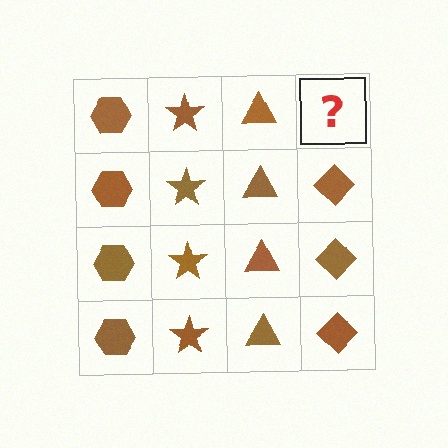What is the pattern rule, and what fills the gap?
The rule is that each column has a consistent shape. The gap should be filled with a brown diamond.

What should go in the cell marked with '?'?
The missing cell should contain a brown diamond.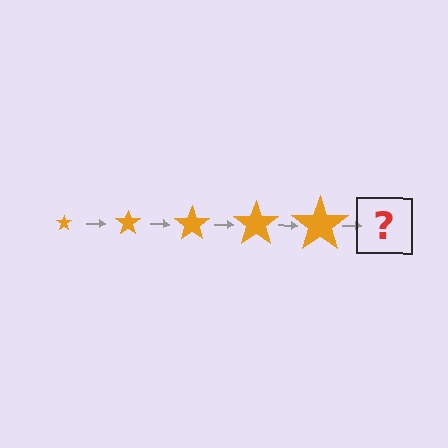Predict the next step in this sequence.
The next step is an orange star, larger than the previous one.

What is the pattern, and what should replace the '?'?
The pattern is that the star gets progressively larger each step. The '?' should be an orange star, larger than the previous one.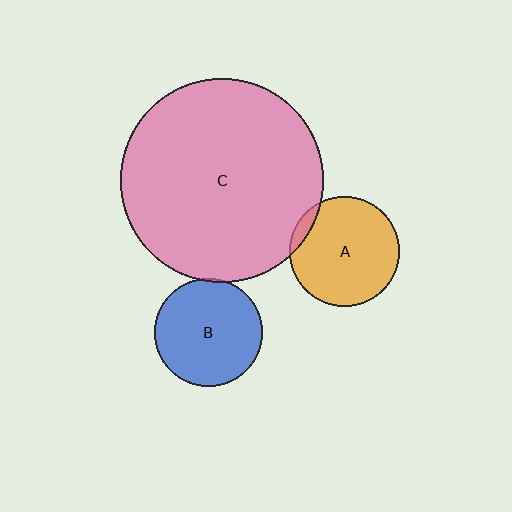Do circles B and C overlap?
Yes.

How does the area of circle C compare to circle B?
Approximately 3.5 times.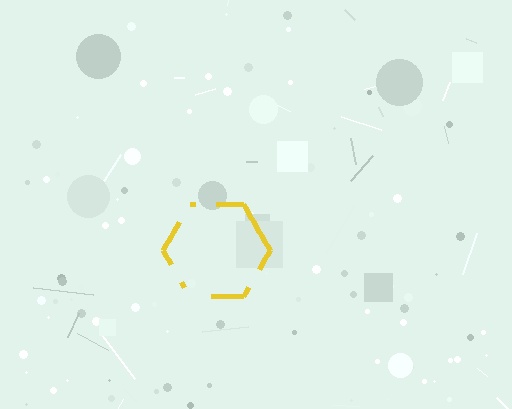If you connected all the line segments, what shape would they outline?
They would outline a hexagon.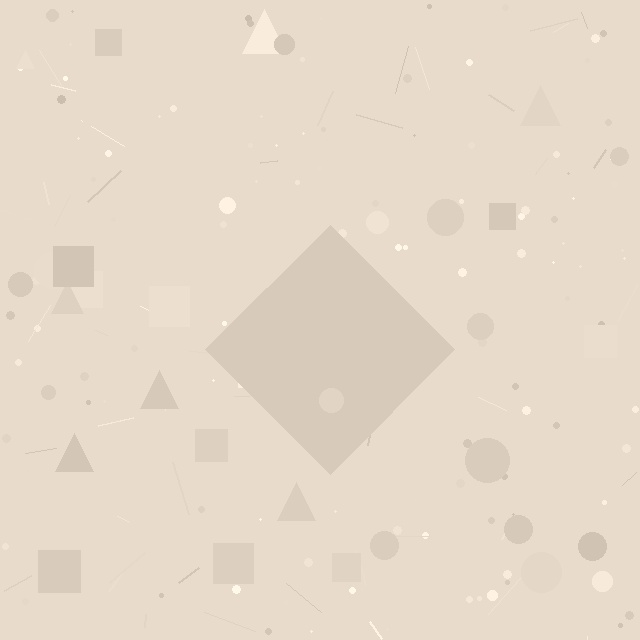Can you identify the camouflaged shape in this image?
The camouflaged shape is a diamond.